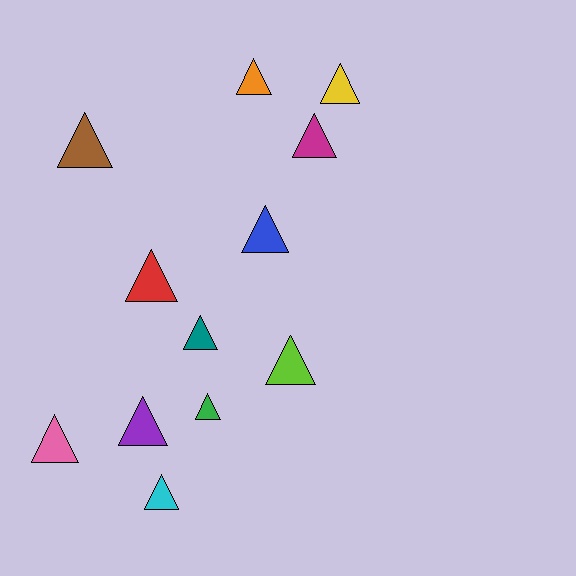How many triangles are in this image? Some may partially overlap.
There are 12 triangles.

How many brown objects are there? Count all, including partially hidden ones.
There is 1 brown object.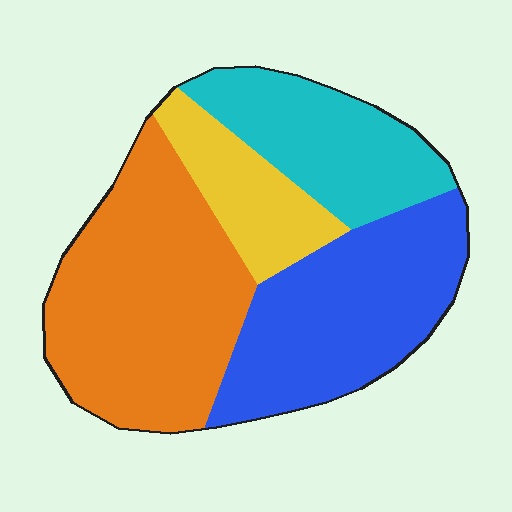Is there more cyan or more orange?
Orange.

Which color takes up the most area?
Orange, at roughly 35%.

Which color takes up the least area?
Yellow, at roughly 15%.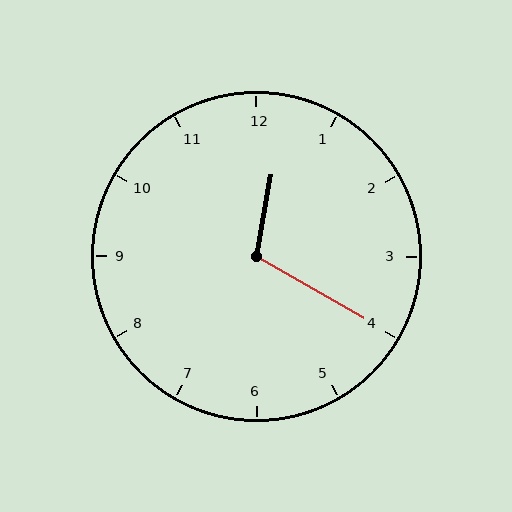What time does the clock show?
12:20.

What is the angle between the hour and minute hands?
Approximately 110 degrees.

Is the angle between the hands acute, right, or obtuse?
It is obtuse.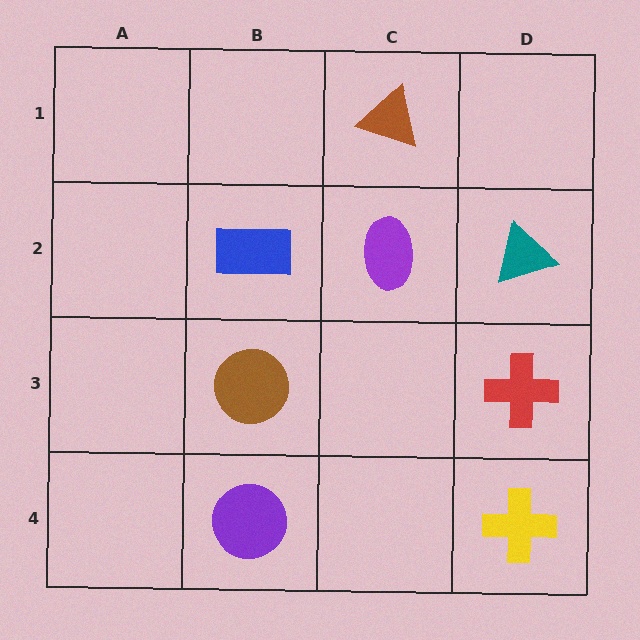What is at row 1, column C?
A brown triangle.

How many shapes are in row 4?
2 shapes.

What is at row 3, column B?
A brown circle.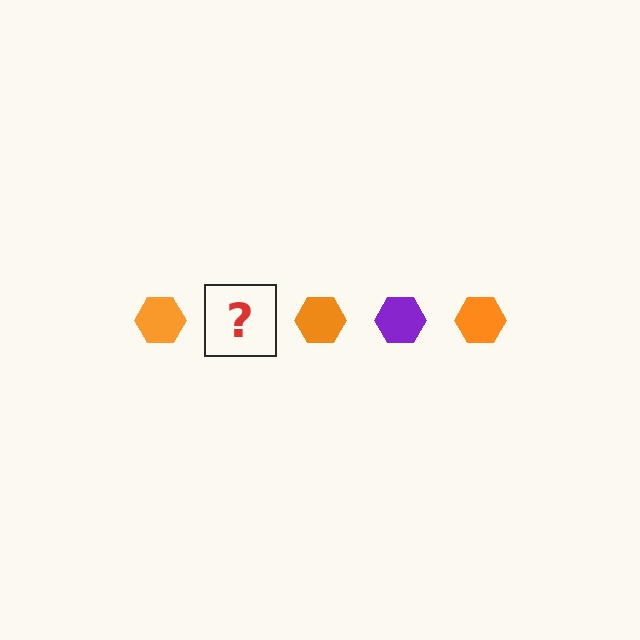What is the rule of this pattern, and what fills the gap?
The rule is that the pattern cycles through orange, purple hexagons. The gap should be filled with a purple hexagon.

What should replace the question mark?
The question mark should be replaced with a purple hexagon.